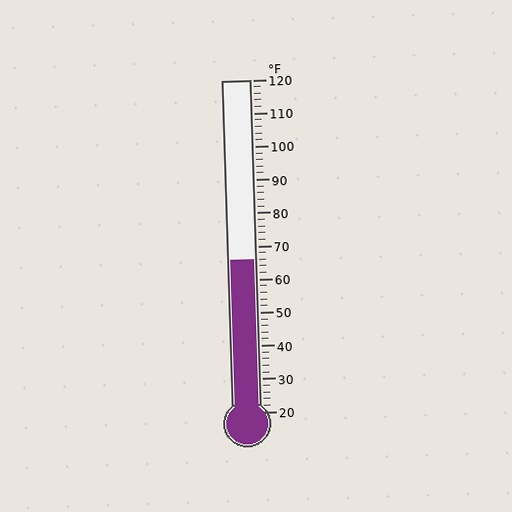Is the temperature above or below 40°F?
The temperature is above 40°F.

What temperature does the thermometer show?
The thermometer shows approximately 66°F.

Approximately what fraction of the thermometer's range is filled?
The thermometer is filled to approximately 45% of its range.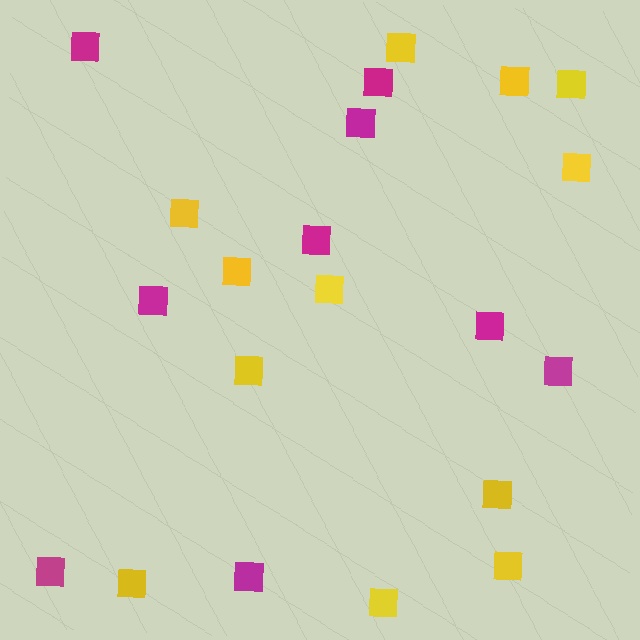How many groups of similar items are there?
There are 2 groups: one group of yellow squares (12) and one group of magenta squares (9).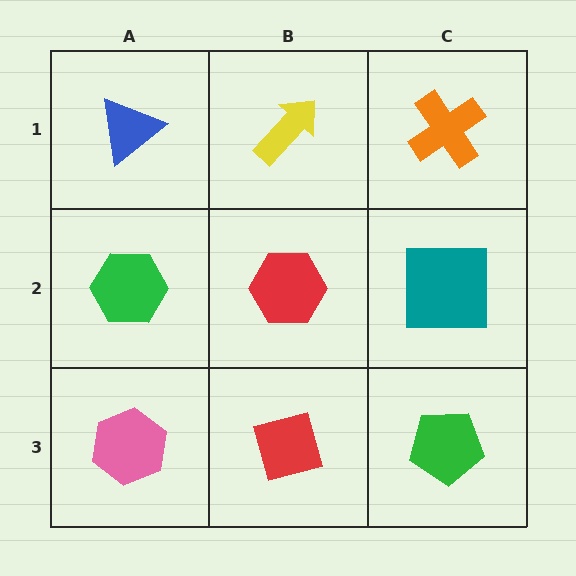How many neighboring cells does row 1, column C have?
2.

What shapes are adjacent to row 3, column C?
A teal square (row 2, column C), a red square (row 3, column B).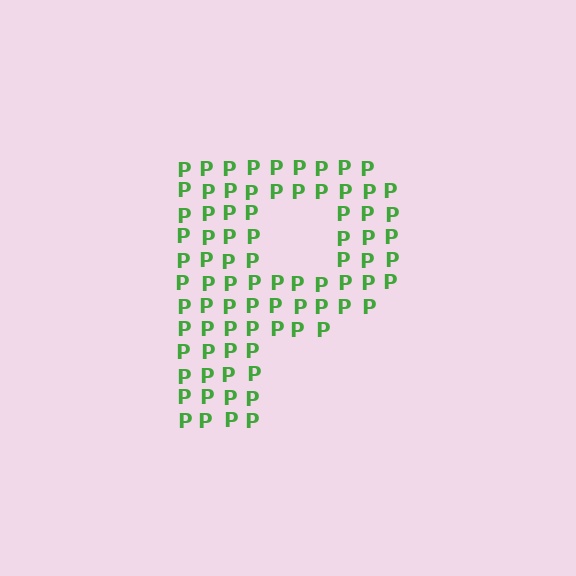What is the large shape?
The large shape is the letter P.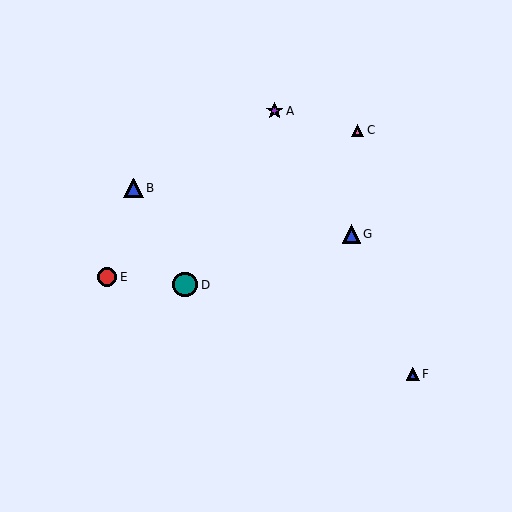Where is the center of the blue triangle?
The center of the blue triangle is at (413, 374).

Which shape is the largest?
The teal circle (labeled D) is the largest.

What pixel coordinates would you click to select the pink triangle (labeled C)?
Click at (358, 130) to select the pink triangle C.